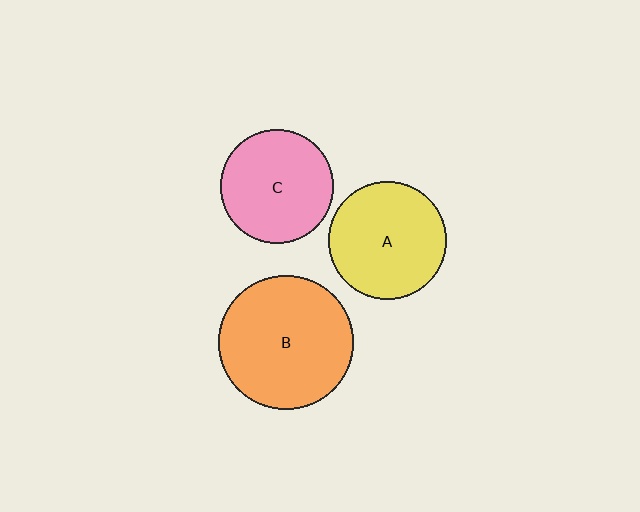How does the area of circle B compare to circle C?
Approximately 1.4 times.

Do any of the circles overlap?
No, none of the circles overlap.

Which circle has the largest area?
Circle B (orange).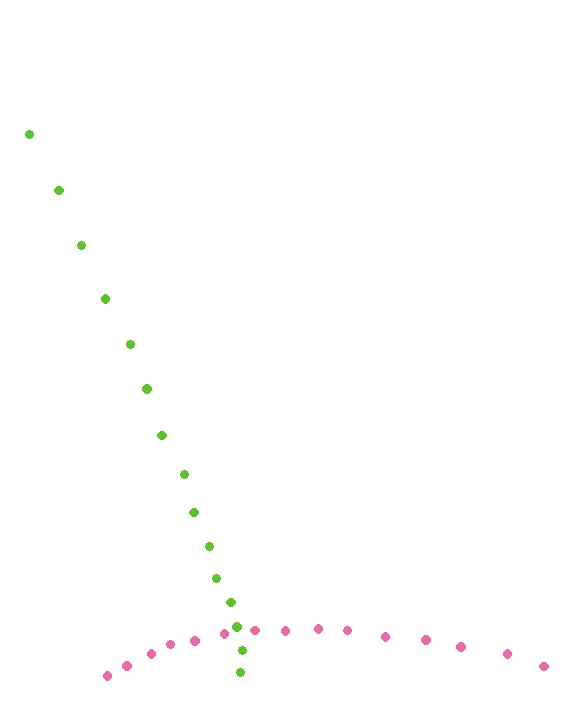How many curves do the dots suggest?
There are 2 distinct paths.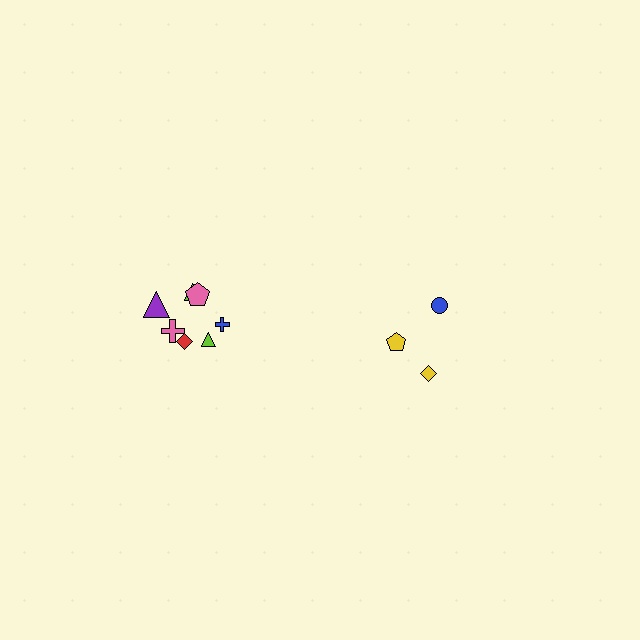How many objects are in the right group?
There are 3 objects.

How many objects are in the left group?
There are 7 objects.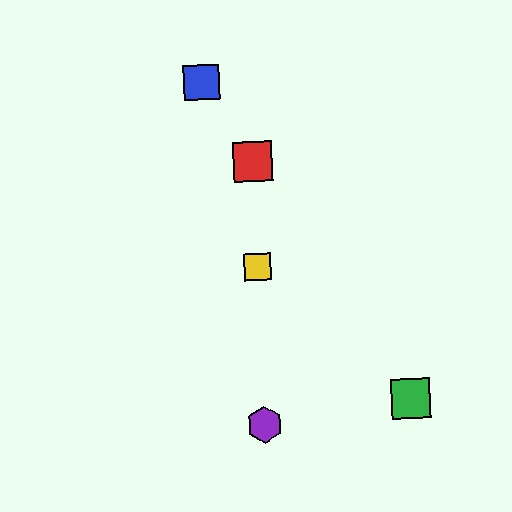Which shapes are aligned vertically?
The red square, the yellow square, the purple hexagon are aligned vertically.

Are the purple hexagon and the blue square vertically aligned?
No, the purple hexagon is at x≈265 and the blue square is at x≈202.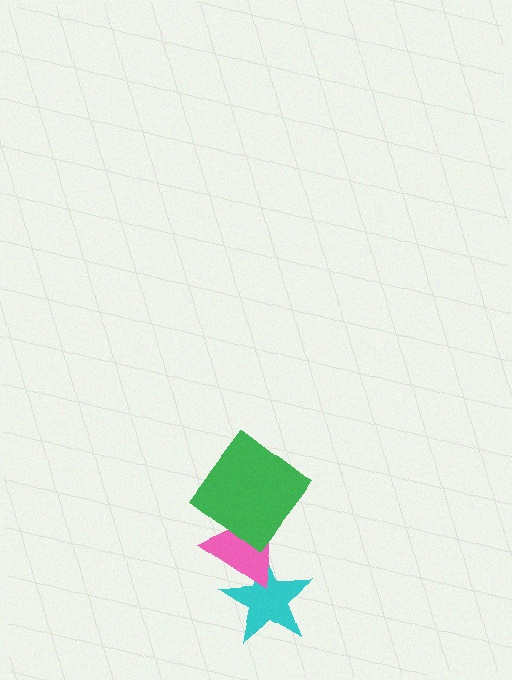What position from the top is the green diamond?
The green diamond is 1st from the top.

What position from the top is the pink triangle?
The pink triangle is 2nd from the top.